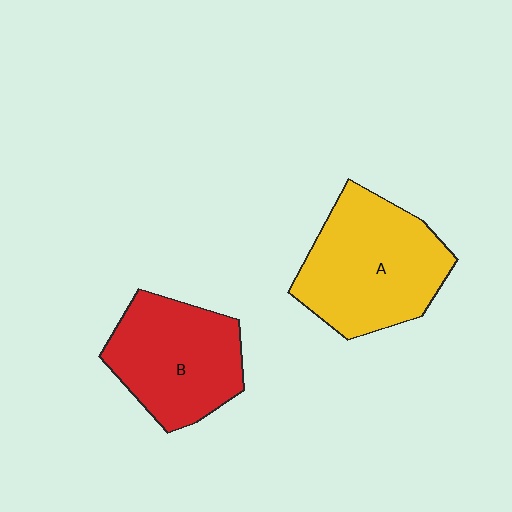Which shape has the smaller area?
Shape B (red).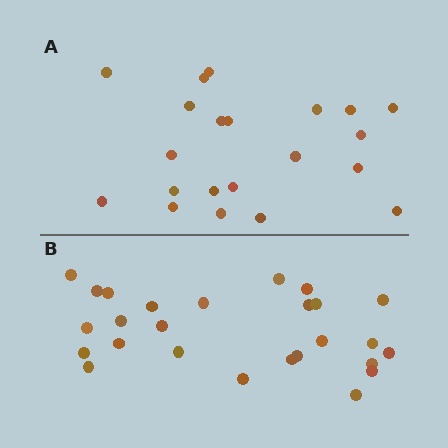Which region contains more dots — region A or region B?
Region B (the bottom region) has more dots.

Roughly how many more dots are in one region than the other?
Region B has about 5 more dots than region A.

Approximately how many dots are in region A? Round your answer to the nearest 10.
About 20 dots. (The exact count is 21, which rounds to 20.)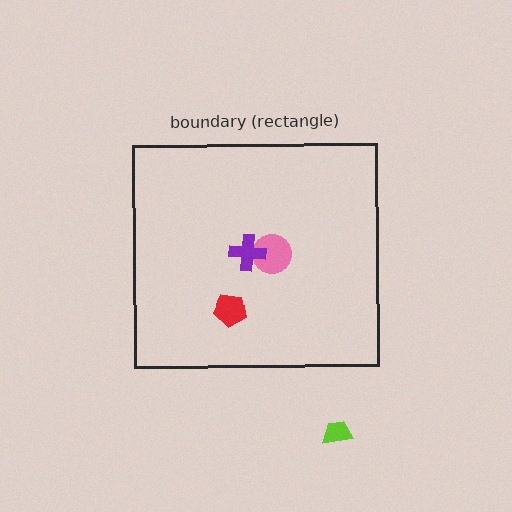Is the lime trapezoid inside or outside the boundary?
Outside.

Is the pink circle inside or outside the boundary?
Inside.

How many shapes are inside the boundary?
3 inside, 1 outside.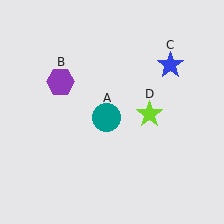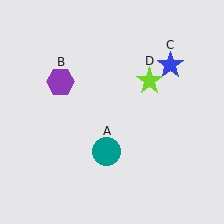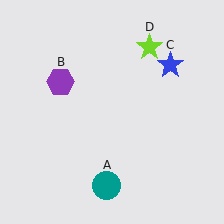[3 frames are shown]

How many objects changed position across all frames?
2 objects changed position: teal circle (object A), lime star (object D).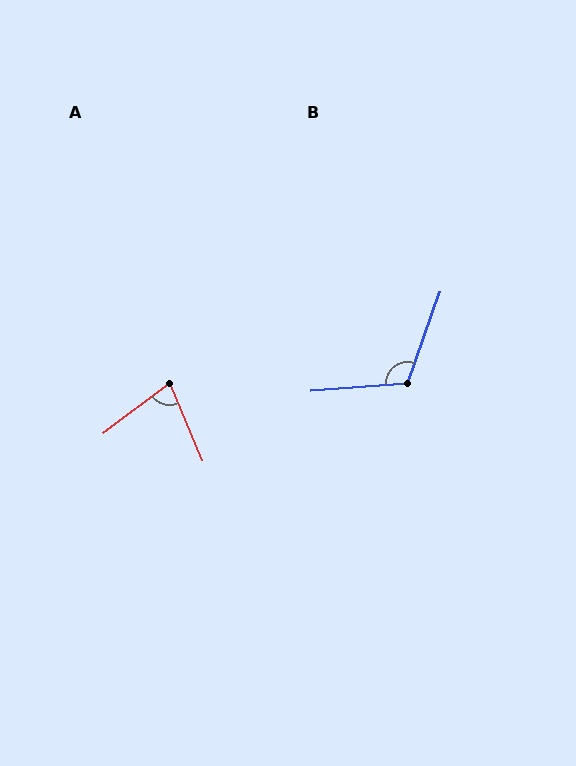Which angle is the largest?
B, at approximately 114 degrees.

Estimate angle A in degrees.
Approximately 75 degrees.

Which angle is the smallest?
A, at approximately 75 degrees.